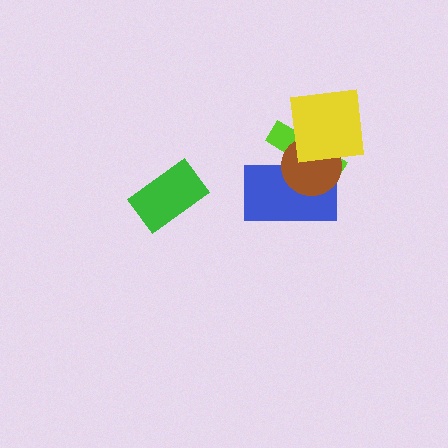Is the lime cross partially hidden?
Yes, it is partially covered by another shape.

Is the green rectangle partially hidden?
No, no other shape covers it.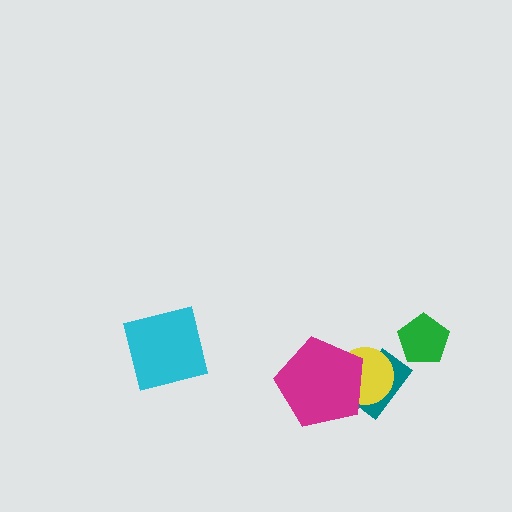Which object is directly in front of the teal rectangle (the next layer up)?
The yellow circle is directly in front of the teal rectangle.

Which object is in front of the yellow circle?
The magenta pentagon is in front of the yellow circle.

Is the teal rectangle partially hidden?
Yes, it is partially covered by another shape.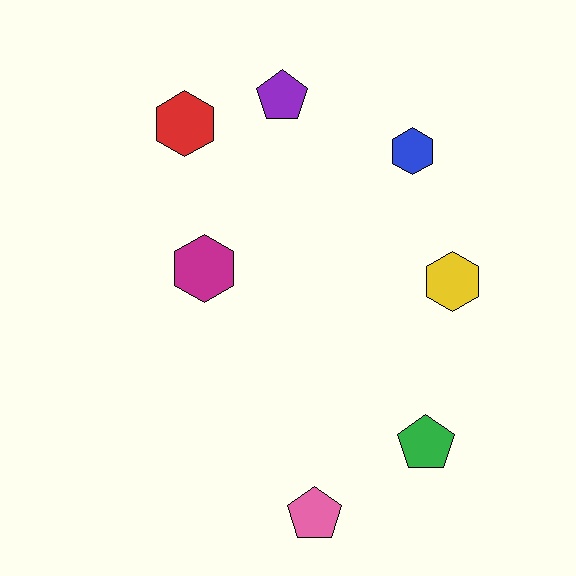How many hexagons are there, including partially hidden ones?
There are 4 hexagons.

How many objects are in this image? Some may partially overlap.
There are 7 objects.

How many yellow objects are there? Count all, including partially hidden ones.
There is 1 yellow object.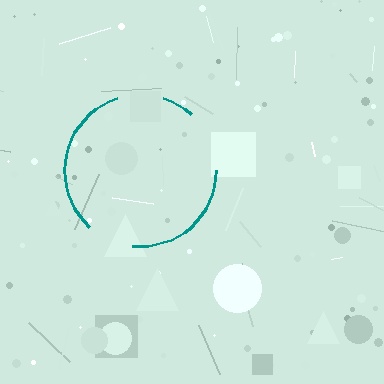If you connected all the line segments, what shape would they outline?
They would outline a circle.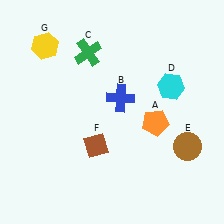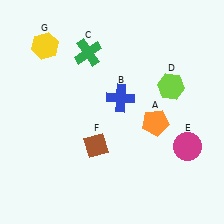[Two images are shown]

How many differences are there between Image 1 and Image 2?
There are 2 differences between the two images.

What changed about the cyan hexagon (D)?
In Image 1, D is cyan. In Image 2, it changed to lime.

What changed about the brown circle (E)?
In Image 1, E is brown. In Image 2, it changed to magenta.